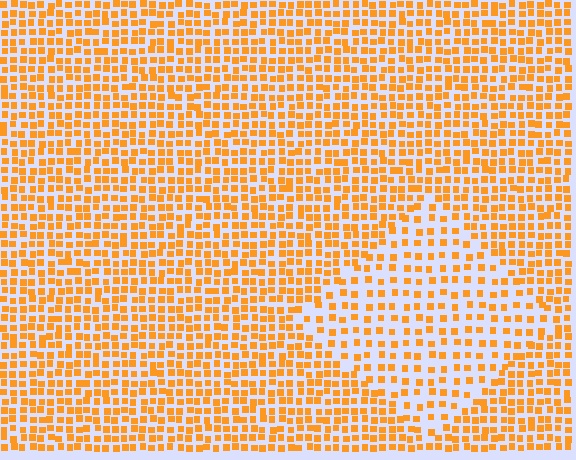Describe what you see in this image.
The image contains small orange elements arranged at two different densities. A diamond-shaped region is visible where the elements are less densely packed than the surrounding area.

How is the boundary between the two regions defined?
The boundary is defined by a change in element density (approximately 1.8x ratio). All elements are the same color, size, and shape.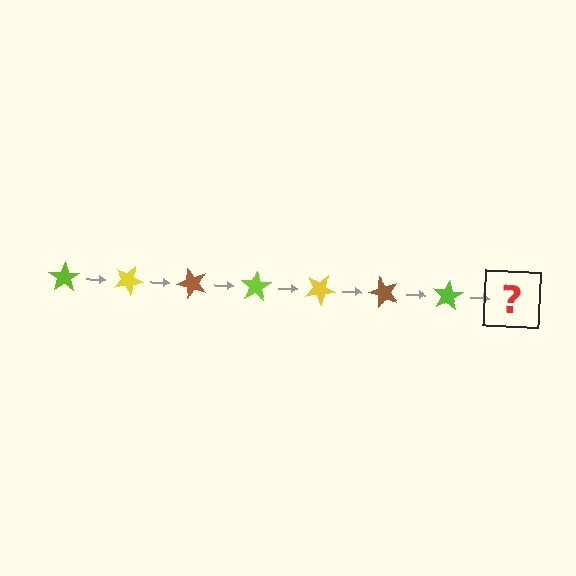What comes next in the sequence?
The next element should be a yellow star, rotated 175 degrees from the start.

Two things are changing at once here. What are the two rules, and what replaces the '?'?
The two rules are that it rotates 25 degrees each step and the color cycles through lime, yellow, and brown. The '?' should be a yellow star, rotated 175 degrees from the start.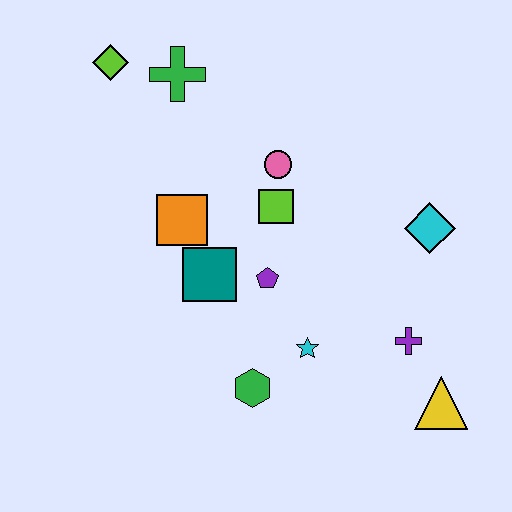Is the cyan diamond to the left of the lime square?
No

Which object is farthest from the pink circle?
The yellow triangle is farthest from the pink circle.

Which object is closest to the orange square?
The teal square is closest to the orange square.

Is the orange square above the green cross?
No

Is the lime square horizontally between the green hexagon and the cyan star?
Yes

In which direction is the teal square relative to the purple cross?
The teal square is to the left of the purple cross.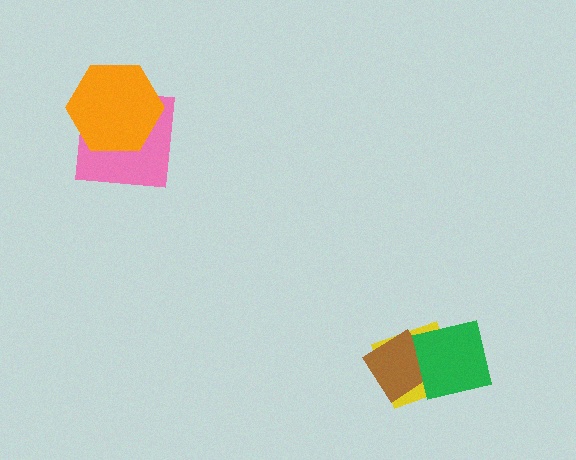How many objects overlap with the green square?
2 objects overlap with the green square.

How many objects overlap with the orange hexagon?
1 object overlaps with the orange hexagon.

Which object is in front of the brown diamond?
The green square is in front of the brown diamond.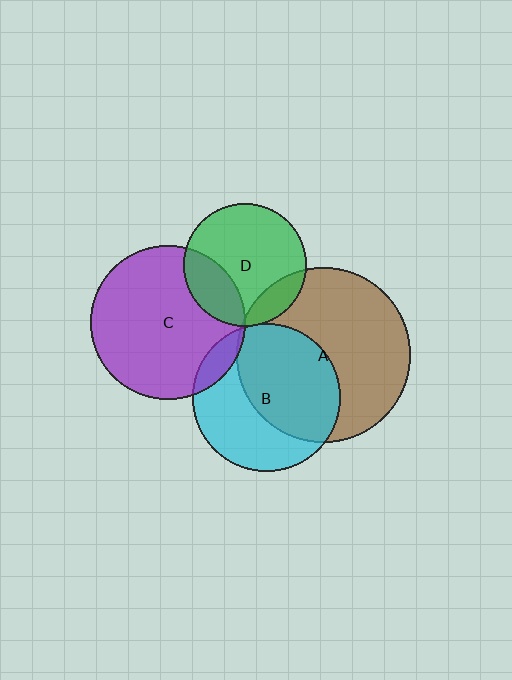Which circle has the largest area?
Circle A (brown).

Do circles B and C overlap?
Yes.